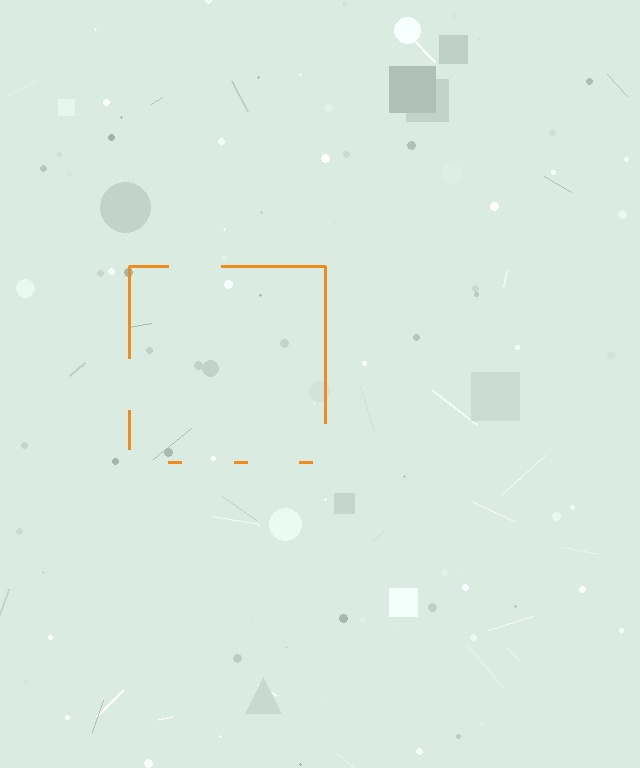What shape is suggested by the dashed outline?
The dashed outline suggests a square.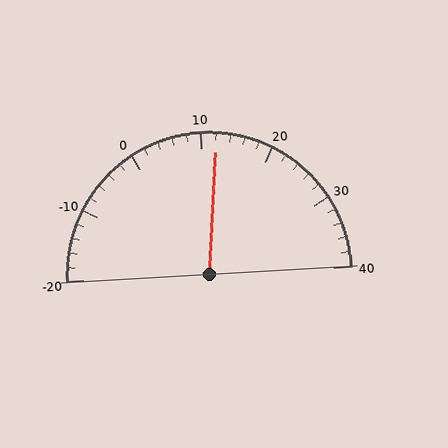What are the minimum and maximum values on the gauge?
The gauge ranges from -20 to 40.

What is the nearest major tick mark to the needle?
The nearest major tick mark is 10.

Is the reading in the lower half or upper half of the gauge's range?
The reading is in the upper half of the range (-20 to 40).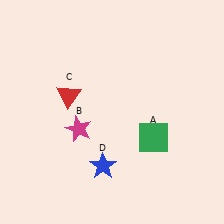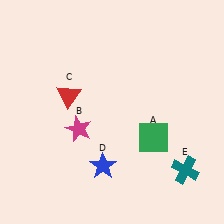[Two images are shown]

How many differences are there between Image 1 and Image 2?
There is 1 difference between the two images.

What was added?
A teal cross (E) was added in Image 2.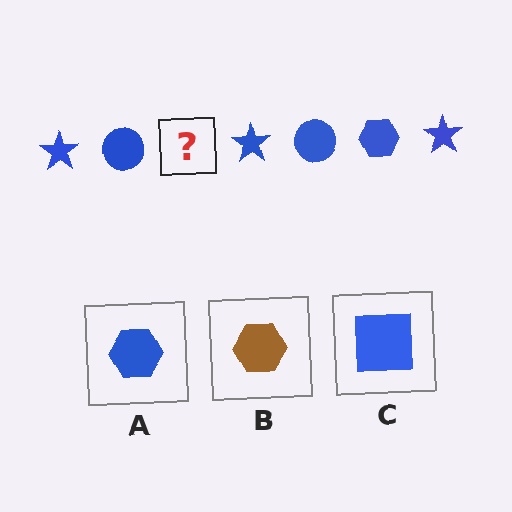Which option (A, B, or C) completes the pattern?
A.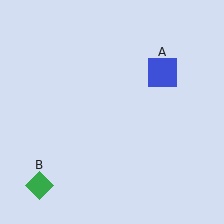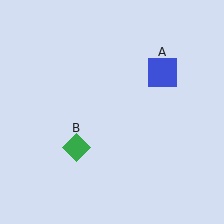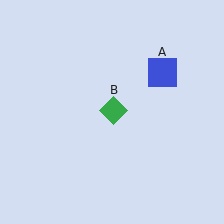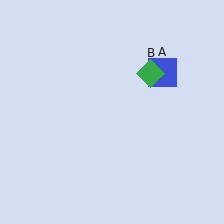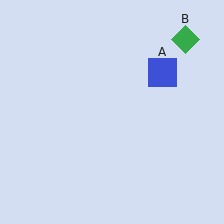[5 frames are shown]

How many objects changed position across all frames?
1 object changed position: green diamond (object B).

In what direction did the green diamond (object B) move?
The green diamond (object B) moved up and to the right.